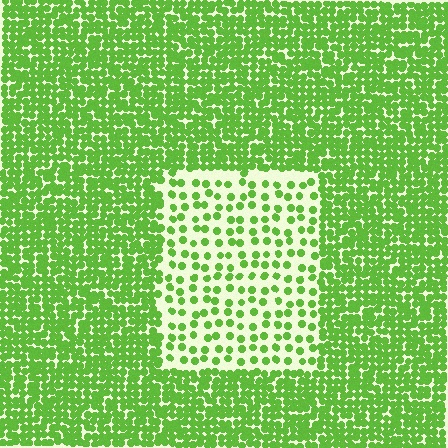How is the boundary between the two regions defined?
The boundary is defined by a change in element density (approximately 2.8x ratio). All elements are the same color, size, and shape.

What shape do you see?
I see a rectangle.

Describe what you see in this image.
The image contains small lime elements arranged at two different densities. A rectangle-shaped region is visible where the elements are less densely packed than the surrounding area.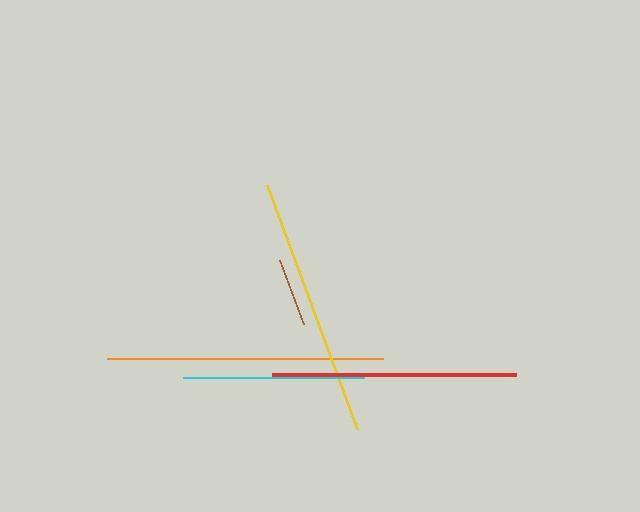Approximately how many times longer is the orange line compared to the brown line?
The orange line is approximately 4.1 times the length of the brown line.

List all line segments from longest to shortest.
From longest to shortest: orange, yellow, red, cyan, brown.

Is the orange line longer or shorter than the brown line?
The orange line is longer than the brown line.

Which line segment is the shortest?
The brown line is the shortest at approximately 68 pixels.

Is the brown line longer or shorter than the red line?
The red line is longer than the brown line.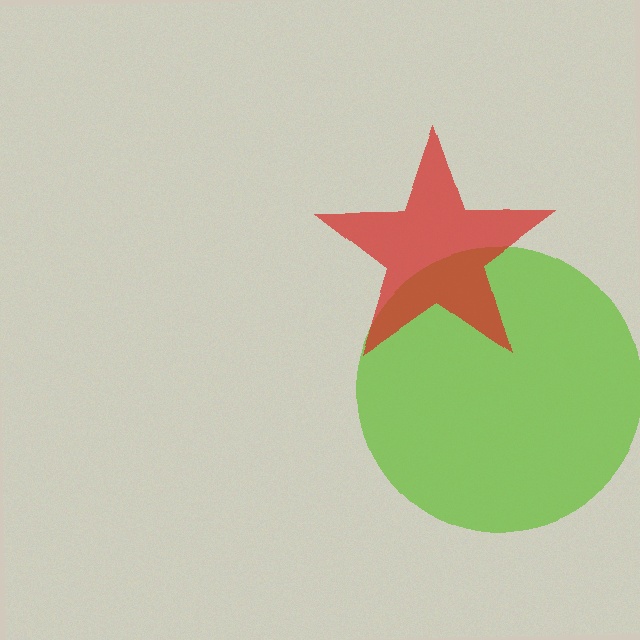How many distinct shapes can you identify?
There are 2 distinct shapes: a lime circle, a red star.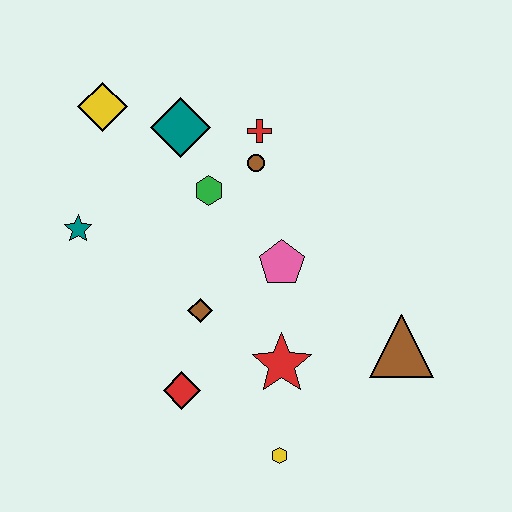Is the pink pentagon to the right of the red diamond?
Yes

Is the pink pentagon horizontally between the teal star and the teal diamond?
No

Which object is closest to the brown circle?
The red cross is closest to the brown circle.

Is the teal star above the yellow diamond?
No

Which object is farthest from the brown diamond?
The yellow diamond is farthest from the brown diamond.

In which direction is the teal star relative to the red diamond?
The teal star is above the red diamond.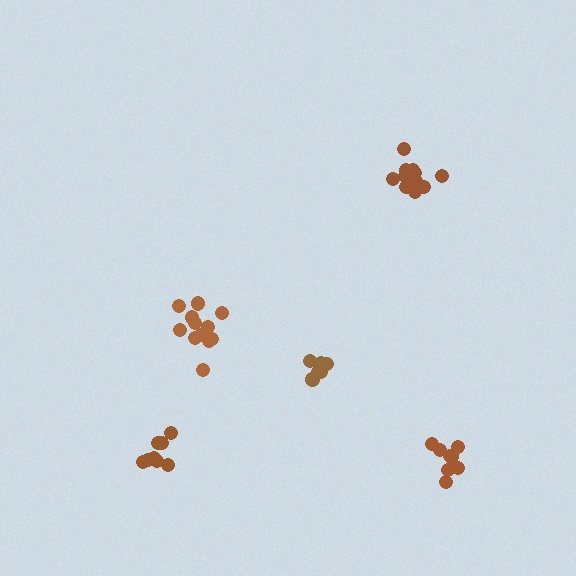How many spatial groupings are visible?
There are 5 spatial groupings.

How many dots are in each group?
Group 1: 8 dots, Group 2: 8 dots, Group 3: 11 dots, Group 4: 12 dots, Group 5: 8 dots (47 total).